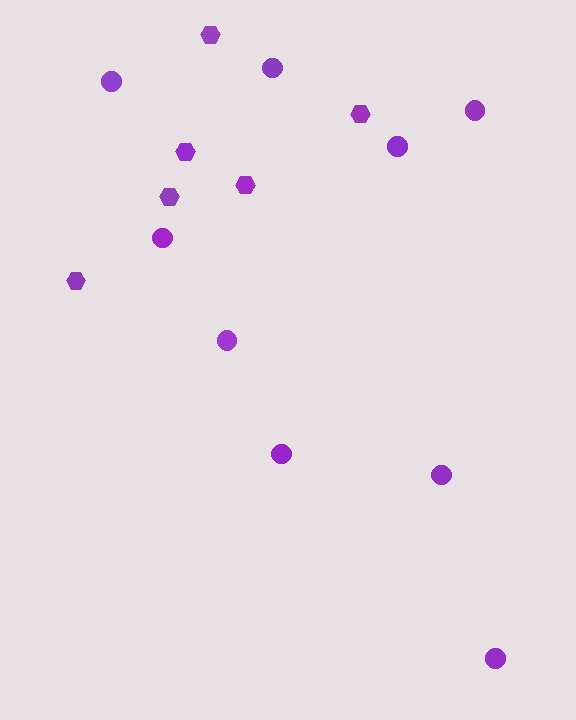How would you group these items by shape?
There are 2 groups: one group of circles (9) and one group of hexagons (6).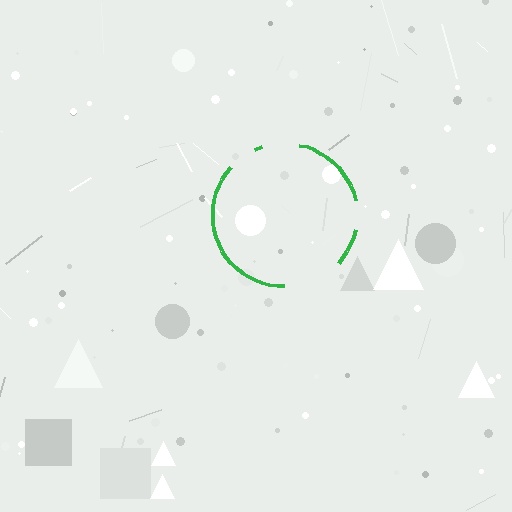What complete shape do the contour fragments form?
The contour fragments form a circle.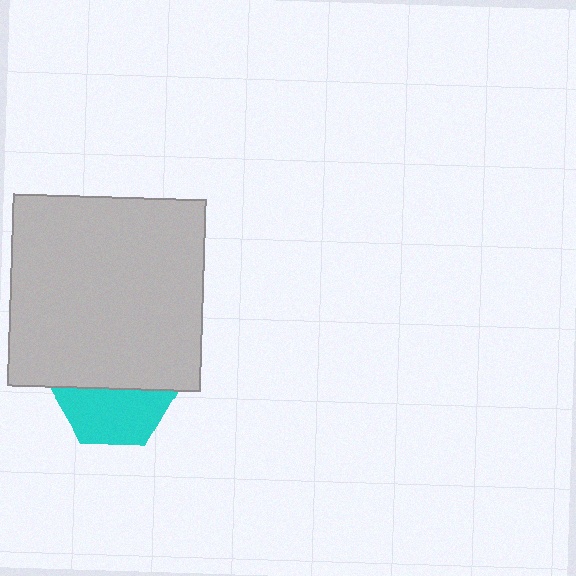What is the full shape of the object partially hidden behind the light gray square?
The partially hidden object is a cyan hexagon.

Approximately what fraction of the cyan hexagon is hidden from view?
Roughly 51% of the cyan hexagon is hidden behind the light gray square.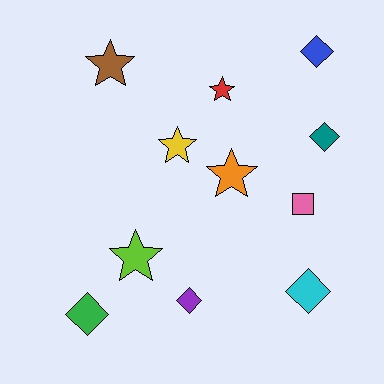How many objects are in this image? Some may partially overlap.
There are 11 objects.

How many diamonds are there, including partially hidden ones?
There are 5 diamonds.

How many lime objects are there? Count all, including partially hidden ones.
There is 1 lime object.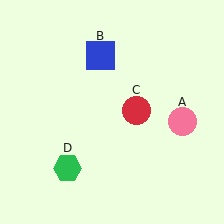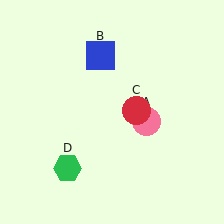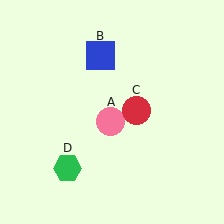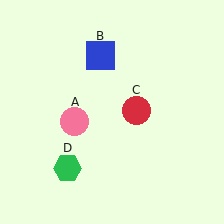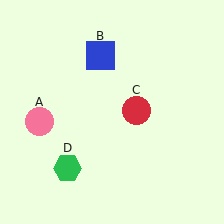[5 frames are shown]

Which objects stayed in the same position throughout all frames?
Blue square (object B) and red circle (object C) and green hexagon (object D) remained stationary.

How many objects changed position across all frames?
1 object changed position: pink circle (object A).